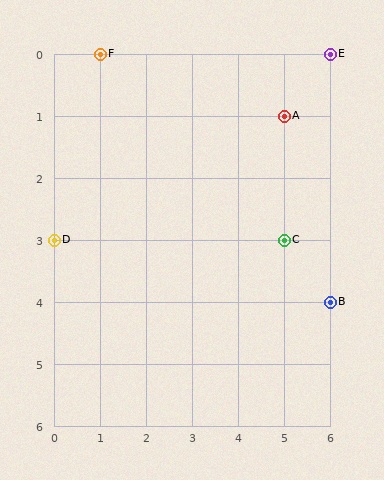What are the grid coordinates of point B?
Point B is at grid coordinates (6, 4).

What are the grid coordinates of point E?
Point E is at grid coordinates (6, 0).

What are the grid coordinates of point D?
Point D is at grid coordinates (0, 3).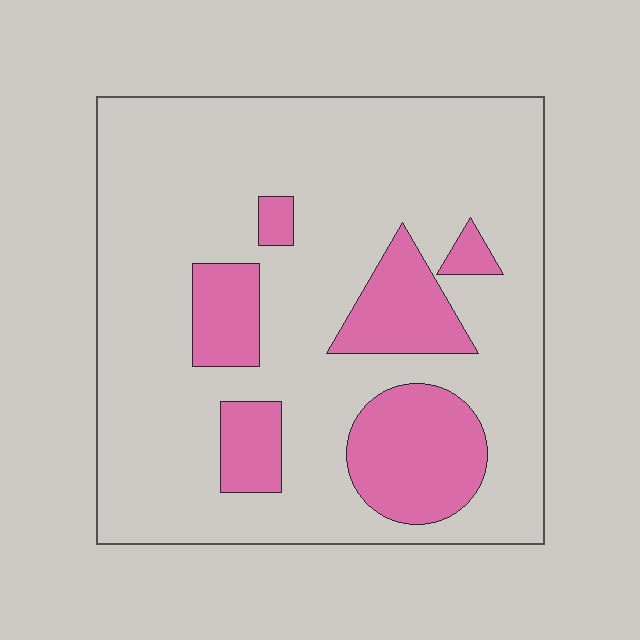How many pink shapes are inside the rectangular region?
6.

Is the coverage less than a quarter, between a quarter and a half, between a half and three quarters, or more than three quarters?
Less than a quarter.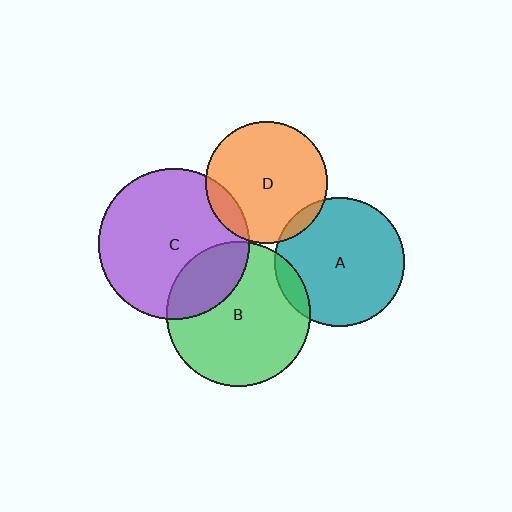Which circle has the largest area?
Circle C (purple).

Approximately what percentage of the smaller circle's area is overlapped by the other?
Approximately 5%.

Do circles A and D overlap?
Yes.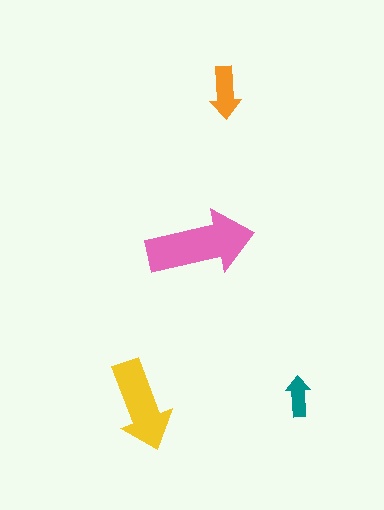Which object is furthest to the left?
The yellow arrow is leftmost.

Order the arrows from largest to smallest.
the pink one, the yellow one, the orange one, the teal one.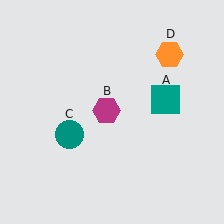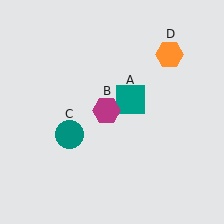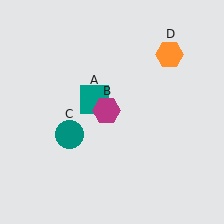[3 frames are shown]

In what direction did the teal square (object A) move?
The teal square (object A) moved left.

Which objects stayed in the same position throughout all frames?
Magenta hexagon (object B) and teal circle (object C) and orange hexagon (object D) remained stationary.